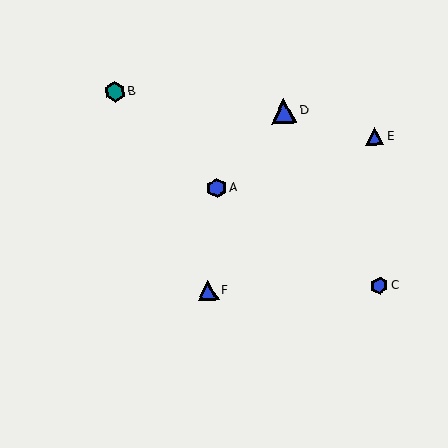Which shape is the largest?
The blue triangle (labeled D) is the largest.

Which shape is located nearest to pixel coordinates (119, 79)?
The teal hexagon (labeled B) at (115, 92) is nearest to that location.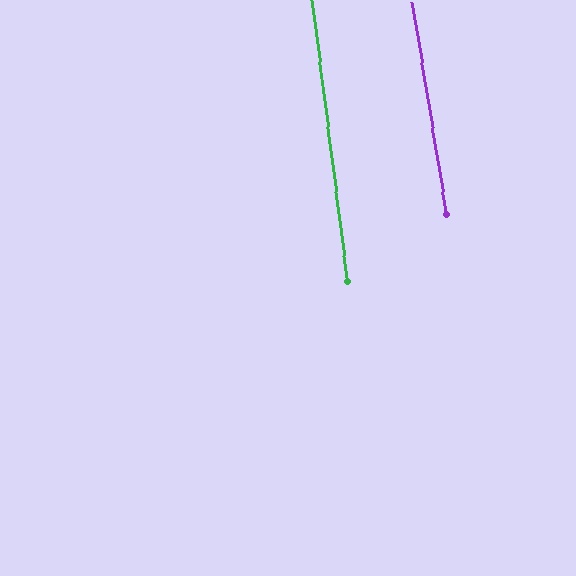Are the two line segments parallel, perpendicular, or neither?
Parallel — their directions differ by only 1.9°.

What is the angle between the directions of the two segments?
Approximately 2 degrees.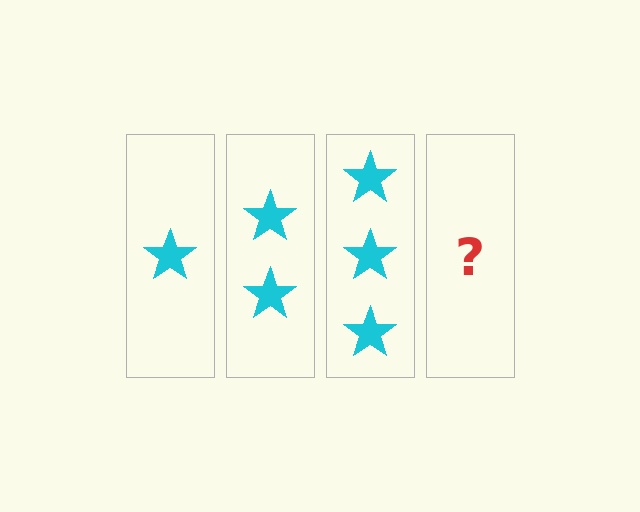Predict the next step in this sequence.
The next step is 4 stars.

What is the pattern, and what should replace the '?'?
The pattern is that each step adds one more star. The '?' should be 4 stars.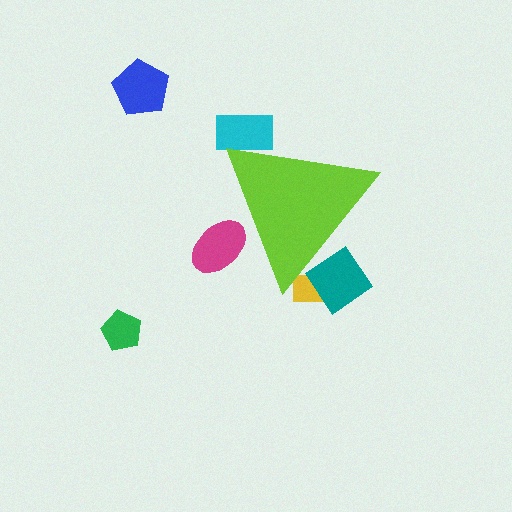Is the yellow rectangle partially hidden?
Yes, the yellow rectangle is partially hidden behind the lime triangle.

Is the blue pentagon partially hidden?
No, the blue pentagon is fully visible.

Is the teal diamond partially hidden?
Yes, the teal diamond is partially hidden behind the lime triangle.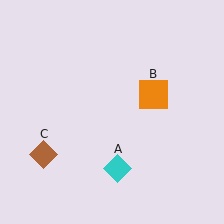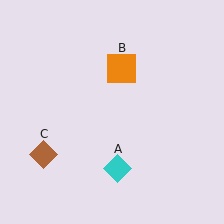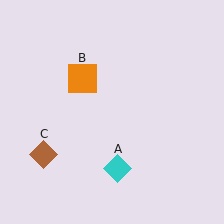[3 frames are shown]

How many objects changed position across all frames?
1 object changed position: orange square (object B).